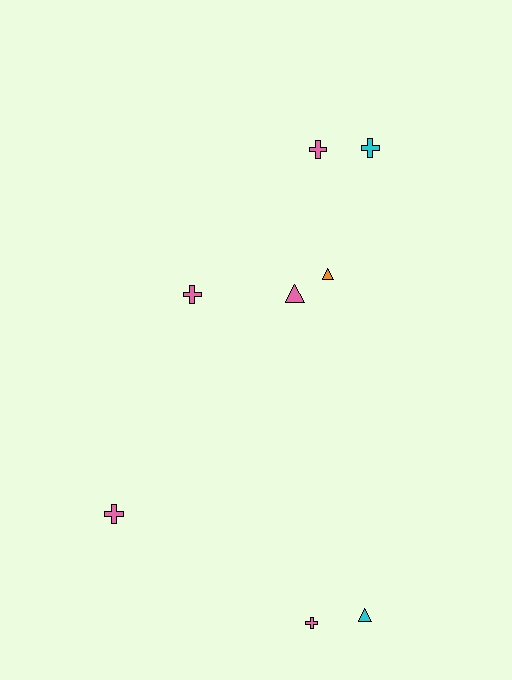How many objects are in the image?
There are 8 objects.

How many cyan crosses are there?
There is 1 cyan cross.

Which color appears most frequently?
Pink, with 5 objects.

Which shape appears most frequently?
Cross, with 5 objects.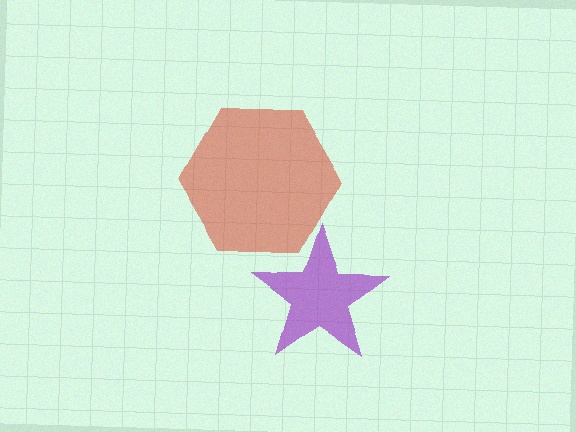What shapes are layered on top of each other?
The layered shapes are: a red hexagon, a purple star.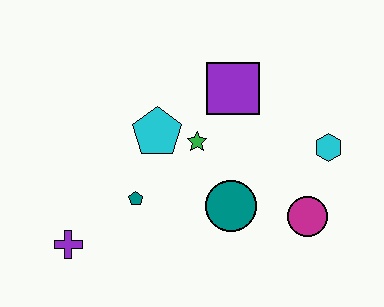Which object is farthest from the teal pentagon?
The cyan hexagon is farthest from the teal pentagon.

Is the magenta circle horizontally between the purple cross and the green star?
No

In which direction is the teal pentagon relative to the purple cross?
The teal pentagon is to the right of the purple cross.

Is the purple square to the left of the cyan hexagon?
Yes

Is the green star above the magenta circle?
Yes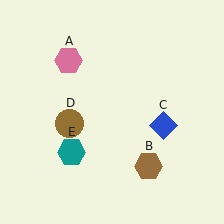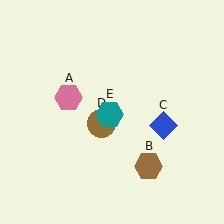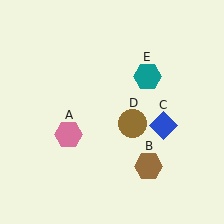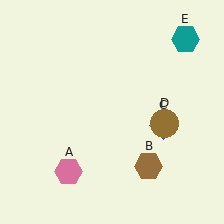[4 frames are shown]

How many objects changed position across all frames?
3 objects changed position: pink hexagon (object A), brown circle (object D), teal hexagon (object E).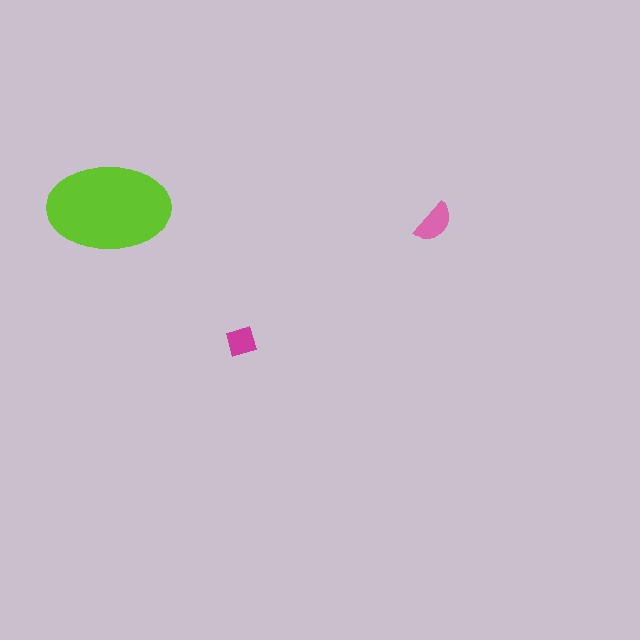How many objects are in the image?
There are 3 objects in the image.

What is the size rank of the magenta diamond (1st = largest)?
3rd.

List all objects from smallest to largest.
The magenta diamond, the pink semicircle, the lime ellipse.